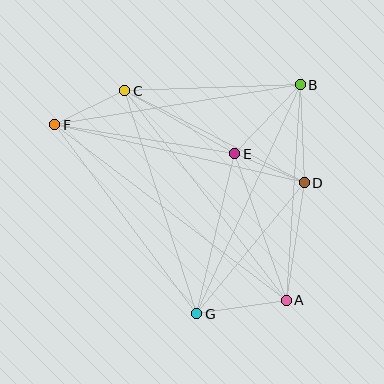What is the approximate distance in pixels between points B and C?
The distance between B and C is approximately 176 pixels.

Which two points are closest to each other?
Points D and E are closest to each other.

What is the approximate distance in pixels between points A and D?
The distance between A and D is approximately 119 pixels.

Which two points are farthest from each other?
Points A and F are farthest from each other.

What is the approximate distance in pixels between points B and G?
The distance between B and G is approximately 251 pixels.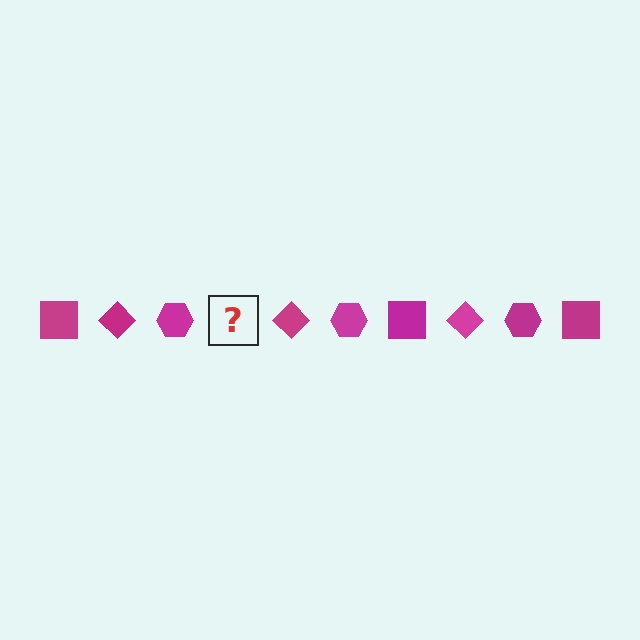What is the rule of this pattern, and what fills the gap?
The rule is that the pattern cycles through square, diamond, hexagon shapes in magenta. The gap should be filled with a magenta square.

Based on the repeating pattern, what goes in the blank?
The blank should be a magenta square.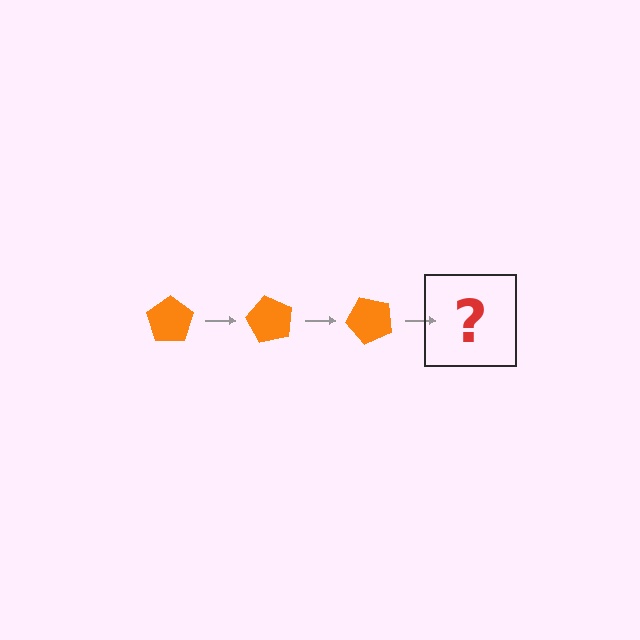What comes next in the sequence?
The next element should be an orange pentagon rotated 180 degrees.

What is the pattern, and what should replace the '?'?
The pattern is that the pentagon rotates 60 degrees each step. The '?' should be an orange pentagon rotated 180 degrees.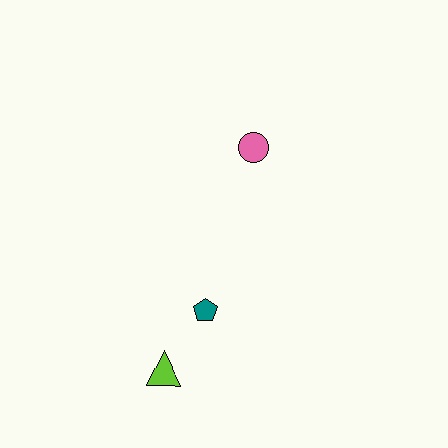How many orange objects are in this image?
There are no orange objects.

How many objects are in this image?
There are 3 objects.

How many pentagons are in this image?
There is 1 pentagon.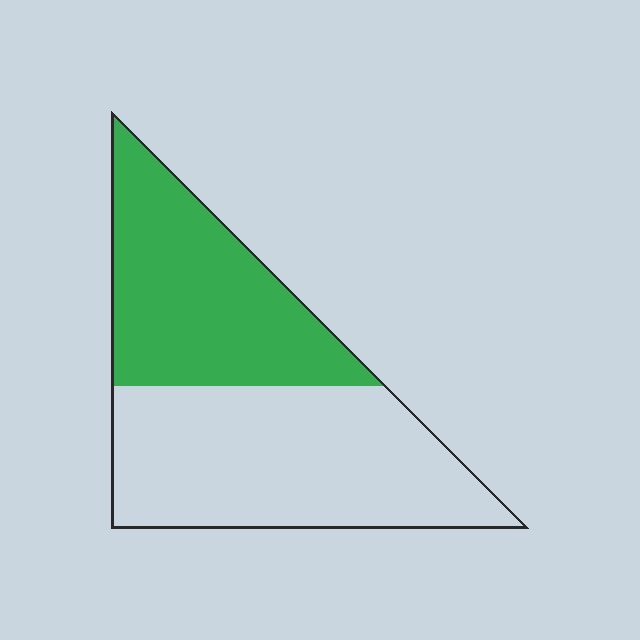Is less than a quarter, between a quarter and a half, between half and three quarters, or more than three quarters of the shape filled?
Between a quarter and a half.